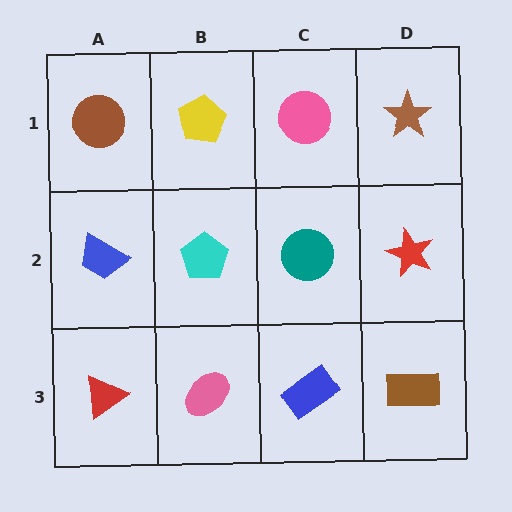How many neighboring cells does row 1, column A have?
2.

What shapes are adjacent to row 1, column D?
A red star (row 2, column D), a pink circle (row 1, column C).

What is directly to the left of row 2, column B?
A blue trapezoid.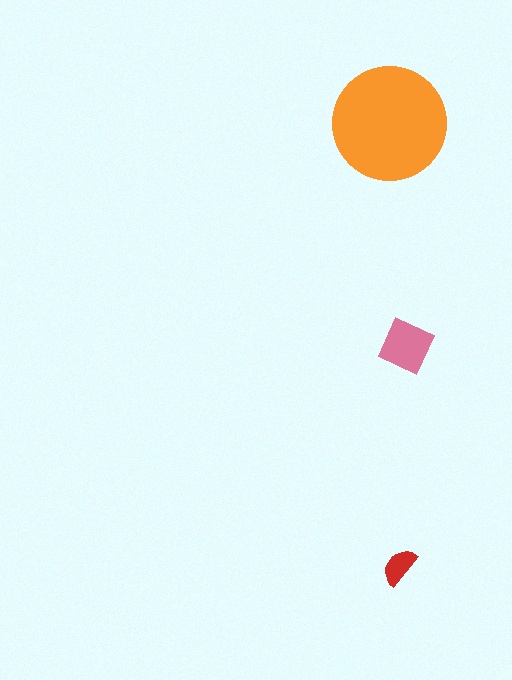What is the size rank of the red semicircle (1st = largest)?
3rd.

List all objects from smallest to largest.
The red semicircle, the pink diamond, the orange circle.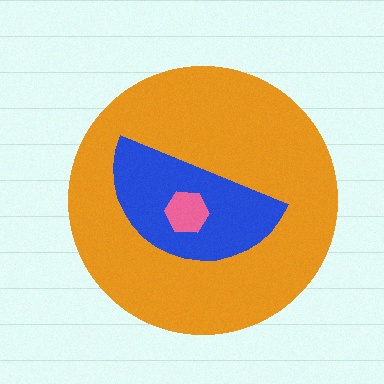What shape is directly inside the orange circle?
The blue semicircle.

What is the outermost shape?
The orange circle.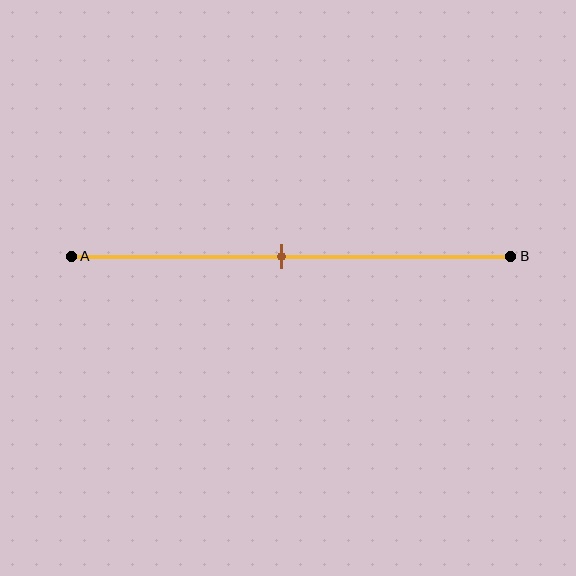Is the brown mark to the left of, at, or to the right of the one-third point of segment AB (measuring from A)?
The brown mark is to the right of the one-third point of segment AB.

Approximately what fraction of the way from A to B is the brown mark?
The brown mark is approximately 50% of the way from A to B.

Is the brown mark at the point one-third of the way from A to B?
No, the mark is at about 50% from A, not at the 33% one-third point.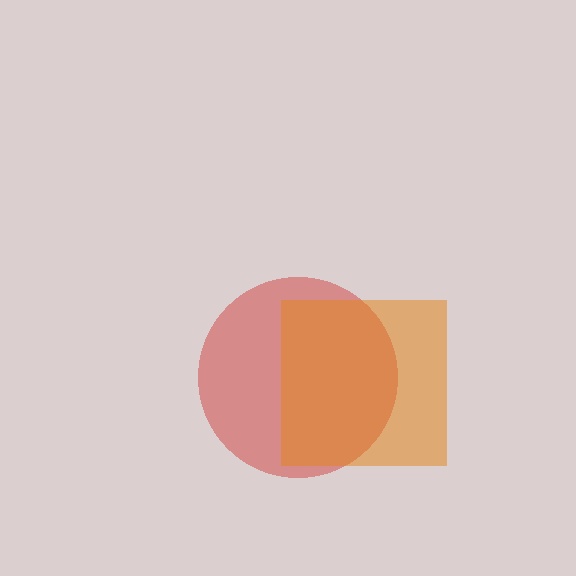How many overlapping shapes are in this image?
There are 2 overlapping shapes in the image.